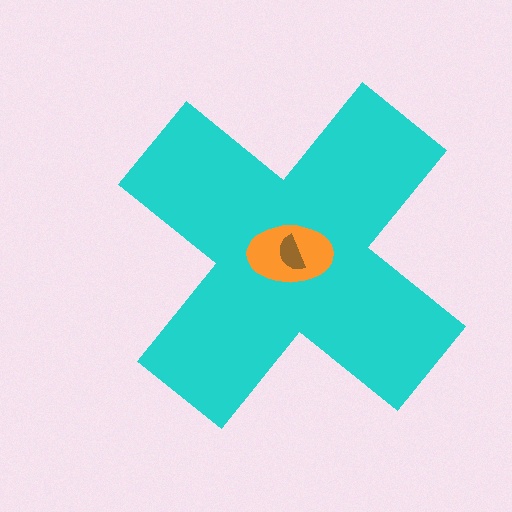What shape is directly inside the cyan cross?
The orange ellipse.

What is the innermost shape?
The brown semicircle.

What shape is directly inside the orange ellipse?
The brown semicircle.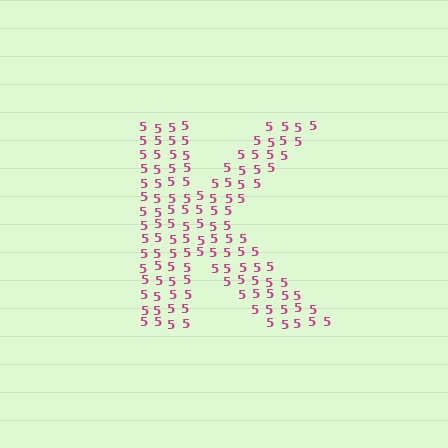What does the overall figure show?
The overall figure shows the letter K.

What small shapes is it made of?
It is made of small digit 5's.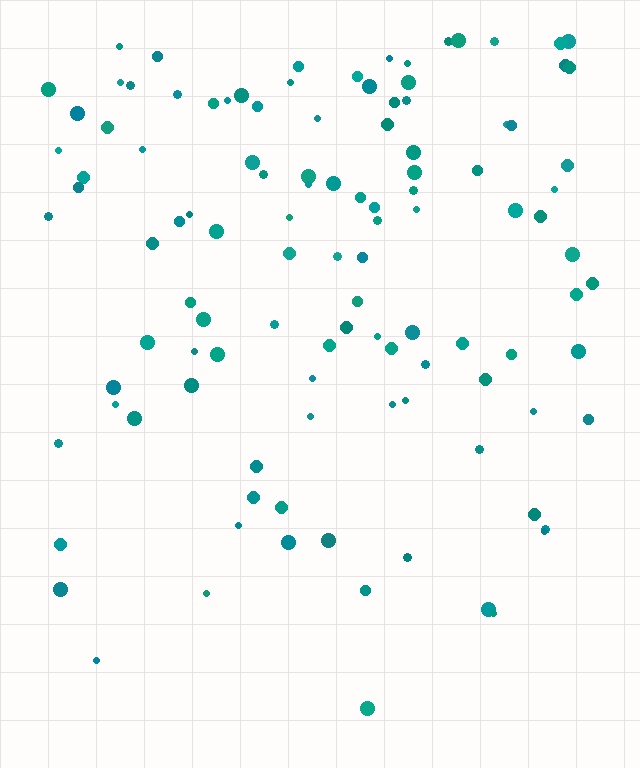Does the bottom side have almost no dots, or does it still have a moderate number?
Still a moderate number, just noticeably fewer than the top.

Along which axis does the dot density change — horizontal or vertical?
Vertical.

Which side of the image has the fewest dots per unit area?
The bottom.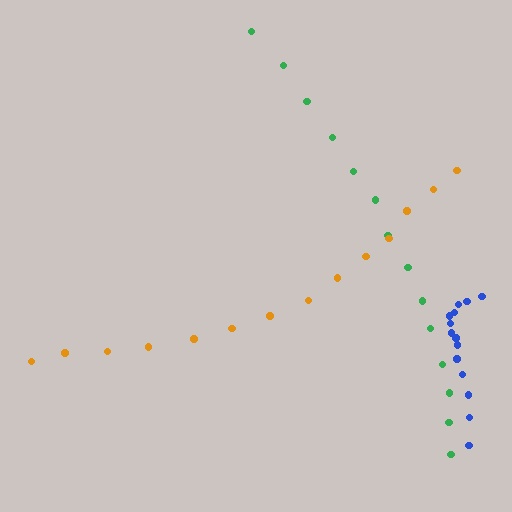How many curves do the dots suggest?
There are 3 distinct paths.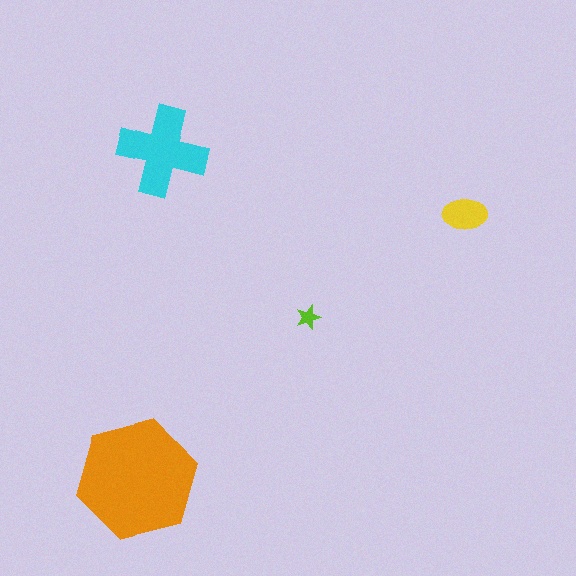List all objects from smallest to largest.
The lime star, the yellow ellipse, the cyan cross, the orange hexagon.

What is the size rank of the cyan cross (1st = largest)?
2nd.